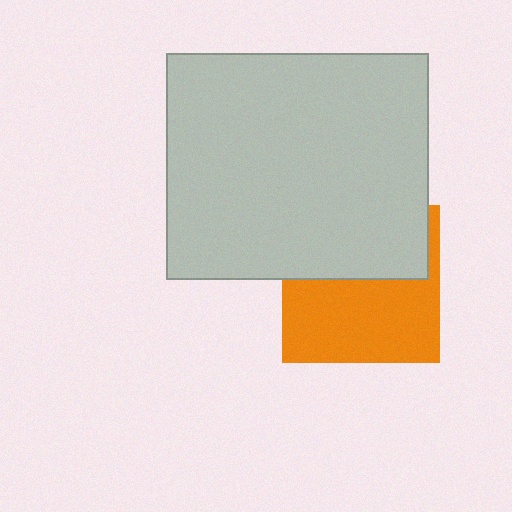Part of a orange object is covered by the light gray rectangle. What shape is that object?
It is a square.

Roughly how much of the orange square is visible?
About half of it is visible (roughly 56%).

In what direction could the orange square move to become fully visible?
The orange square could move down. That would shift it out from behind the light gray rectangle entirely.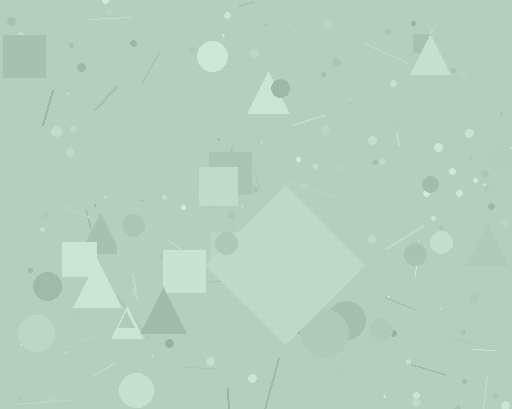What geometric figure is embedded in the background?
A diamond is embedded in the background.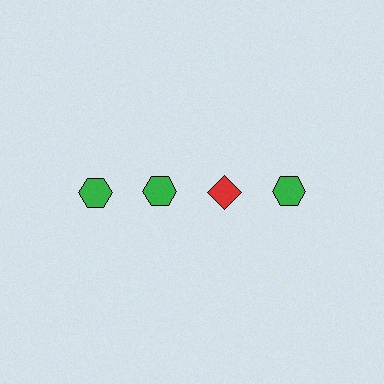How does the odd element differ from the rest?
It differs in both color (red instead of green) and shape (diamond instead of hexagon).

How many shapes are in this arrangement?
There are 4 shapes arranged in a grid pattern.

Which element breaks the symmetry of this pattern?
The red diamond in the top row, center column breaks the symmetry. All other shapes are green hexagons.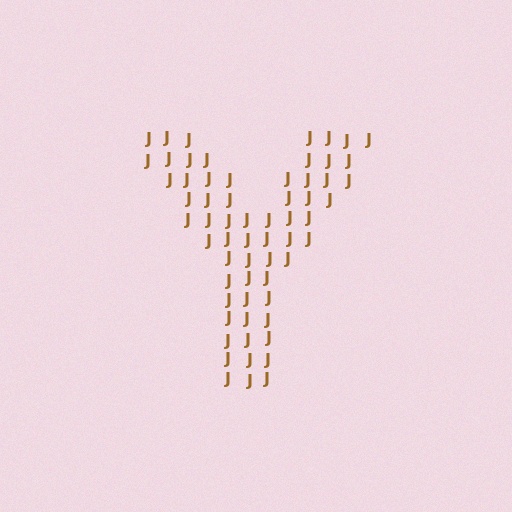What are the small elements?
The small elements are letter J's.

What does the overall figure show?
The overall figure shows the letter Y.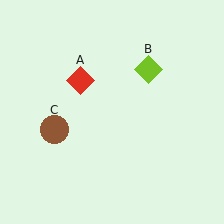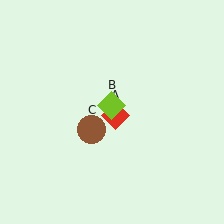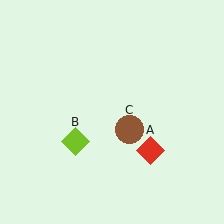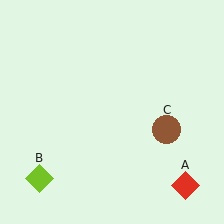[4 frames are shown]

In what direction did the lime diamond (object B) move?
The lime diamond (object B) moved down and to the left.